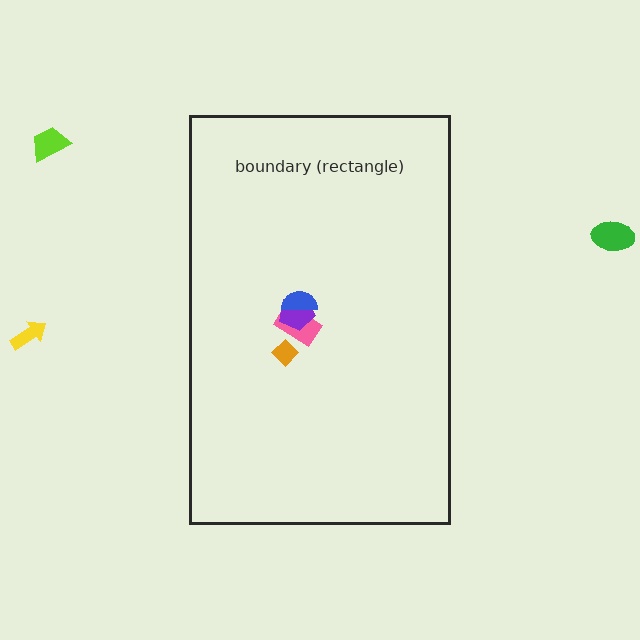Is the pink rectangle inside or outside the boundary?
Inside.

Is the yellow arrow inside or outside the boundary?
Outside.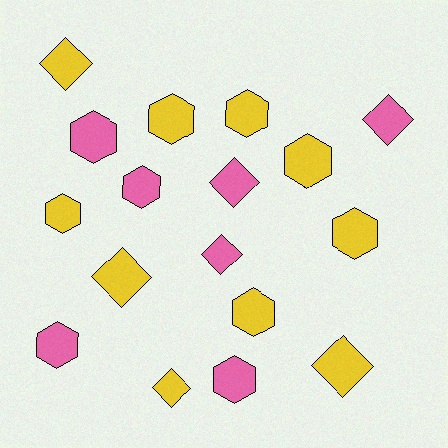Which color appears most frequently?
Yellow, with 10 objects.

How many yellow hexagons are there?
There are 6 yellow hexagons.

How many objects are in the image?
There are 17 objects.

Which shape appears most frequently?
Hexagon, with 10 objects.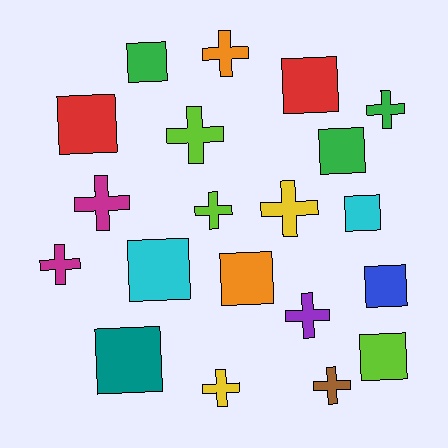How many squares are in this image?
There are 10 squares.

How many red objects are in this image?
There are 2 red objects.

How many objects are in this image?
There are 20 objects.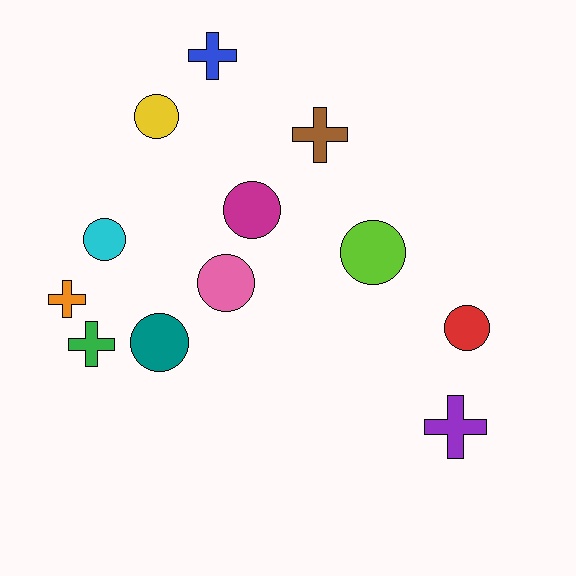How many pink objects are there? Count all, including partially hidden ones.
There is 1 pink object.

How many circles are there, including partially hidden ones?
There are 7 circles.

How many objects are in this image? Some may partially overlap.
There are 12 objects.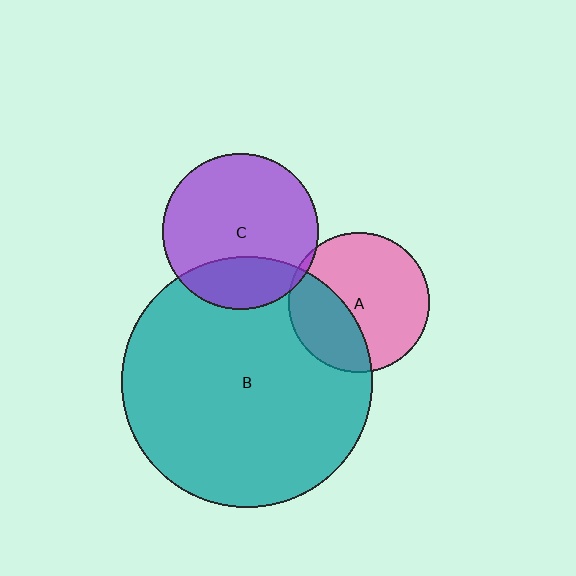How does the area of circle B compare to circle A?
Approximately 3.2 times.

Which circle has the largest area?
Circle B (teal).